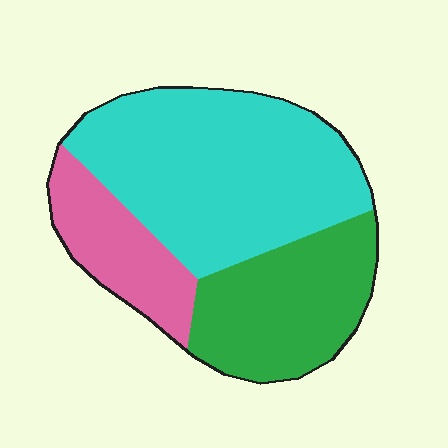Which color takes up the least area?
Pink, at roughly 20%.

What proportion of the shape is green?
Green takes up about one third (1/3) of the shape.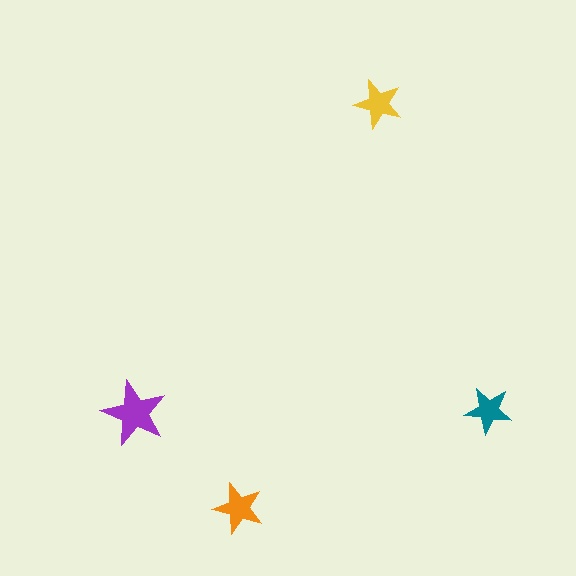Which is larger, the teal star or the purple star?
The purple one.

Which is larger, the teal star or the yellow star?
The yellow one.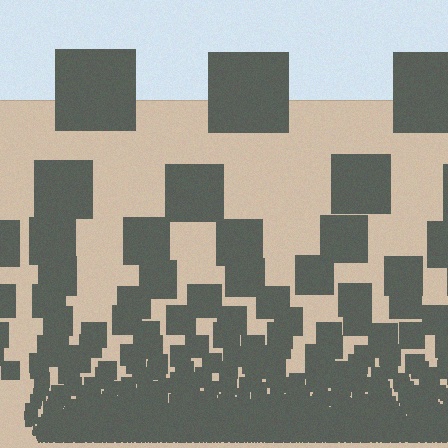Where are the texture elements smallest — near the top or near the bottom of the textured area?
Near the bottom.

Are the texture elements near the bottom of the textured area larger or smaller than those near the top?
Smaller. The gradient is inverted — elements near the bottom are smaller and denser.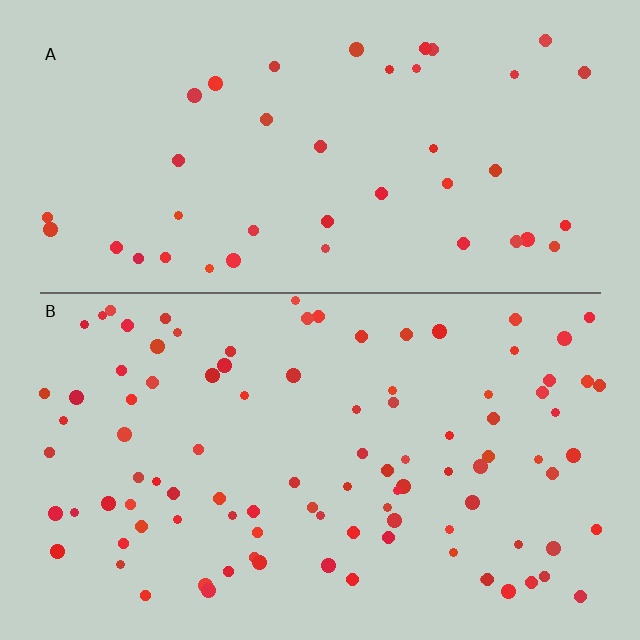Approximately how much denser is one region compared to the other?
Approximately 2.4× — region B over region A.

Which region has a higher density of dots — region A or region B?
B (the bottom).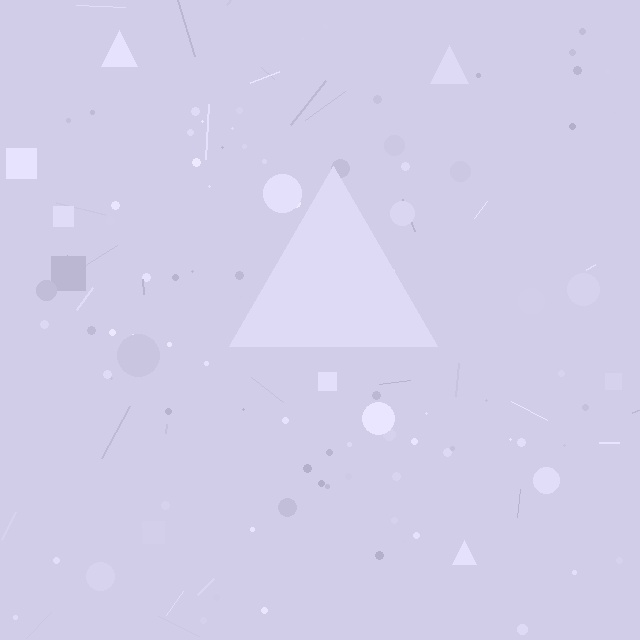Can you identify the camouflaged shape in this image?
The camouflaged shape is a triangle.